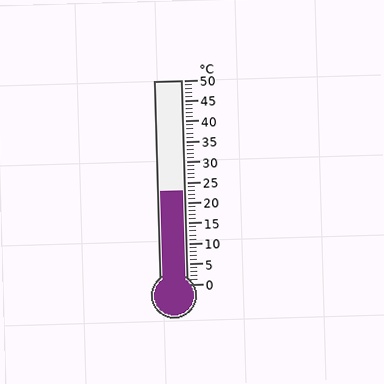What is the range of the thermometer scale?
The thermometer scale ranges from 0°C to 50°C.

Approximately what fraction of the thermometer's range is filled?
The thermometer is filled to approximately 45% of its range.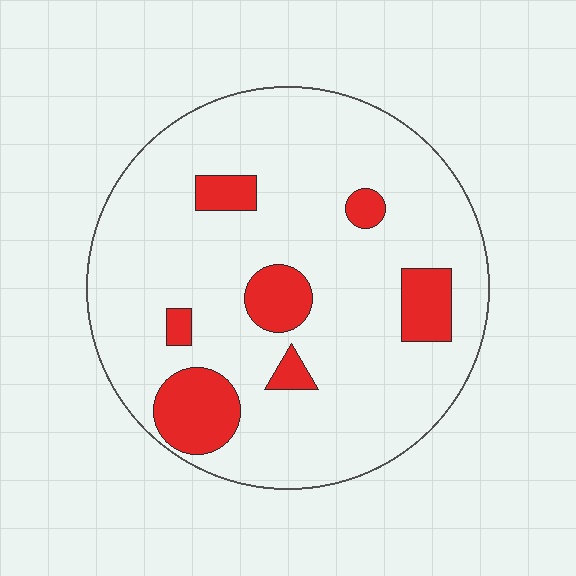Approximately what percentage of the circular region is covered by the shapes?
Approximately 15%.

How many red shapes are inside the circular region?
7.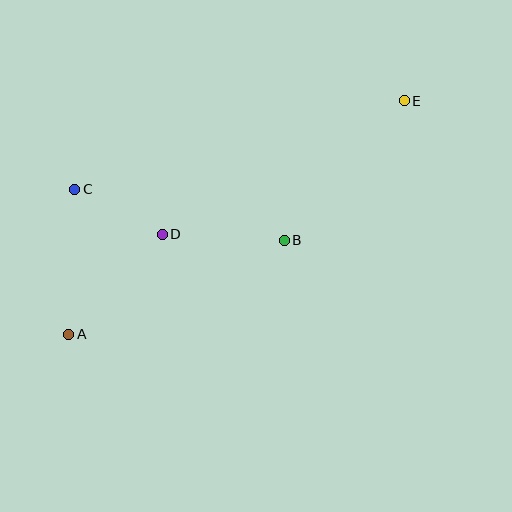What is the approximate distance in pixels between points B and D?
The distance between B and D is approximately 122 pixels.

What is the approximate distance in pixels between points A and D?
The distance between A and D is approximately 137 pixels.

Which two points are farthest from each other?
Points A and E are farthest from each other.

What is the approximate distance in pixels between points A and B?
The distance between A and B is approximately 235 pixels.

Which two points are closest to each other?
Points C and D are closest to each other.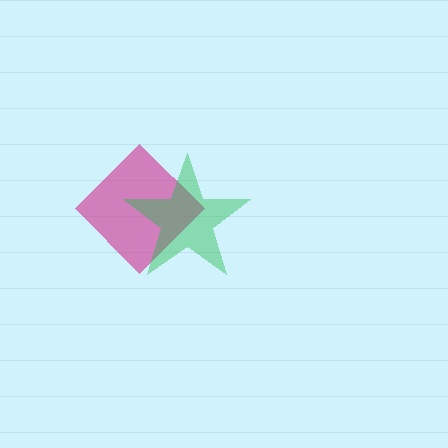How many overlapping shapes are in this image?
There are 2 overlapping shapes in the image.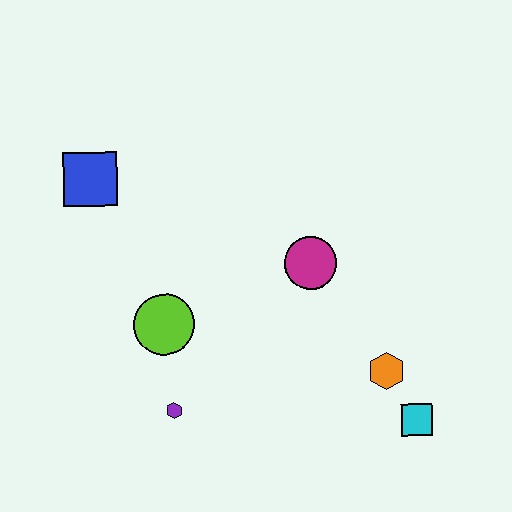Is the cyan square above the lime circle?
No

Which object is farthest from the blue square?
The cyan square is farthest from the blue square.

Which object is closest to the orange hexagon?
The cyan square is closest to the orange hexagon.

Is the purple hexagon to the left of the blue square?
No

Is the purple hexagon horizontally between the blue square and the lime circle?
No